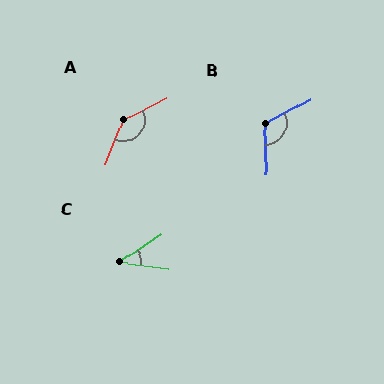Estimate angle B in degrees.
Approximately 115 degrees.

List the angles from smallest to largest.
C (42°), B (115°), A (138°).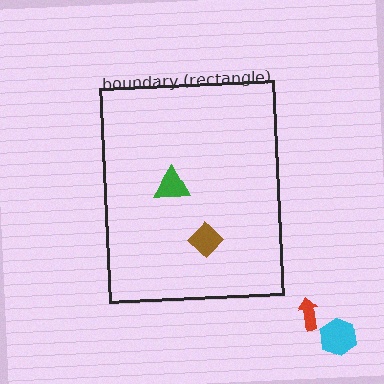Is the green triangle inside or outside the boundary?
Inside.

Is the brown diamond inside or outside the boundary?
Inside.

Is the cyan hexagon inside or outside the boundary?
Outside.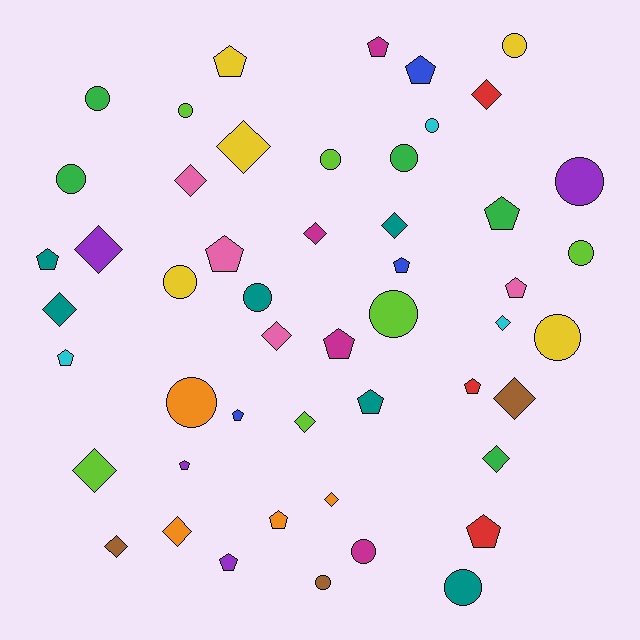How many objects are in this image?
There are 50 objects.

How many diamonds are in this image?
There are 16 diamonds.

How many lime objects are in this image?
There are 6 lime objects.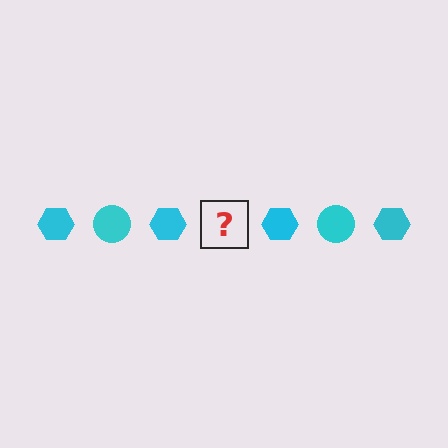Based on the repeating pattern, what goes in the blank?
The blank should be a cyan circle.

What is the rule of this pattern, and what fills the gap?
The rule is that the pattern cycles through hexagon, circle shapes in cyan. The gap should be filled with a cyan circle.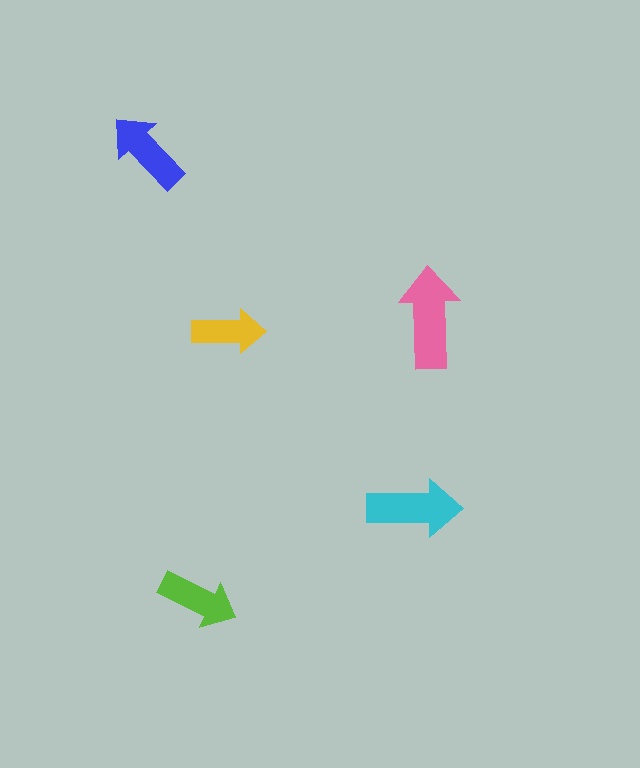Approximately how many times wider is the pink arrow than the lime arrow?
About 1.5 times wider.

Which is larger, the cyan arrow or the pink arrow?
The pink one.